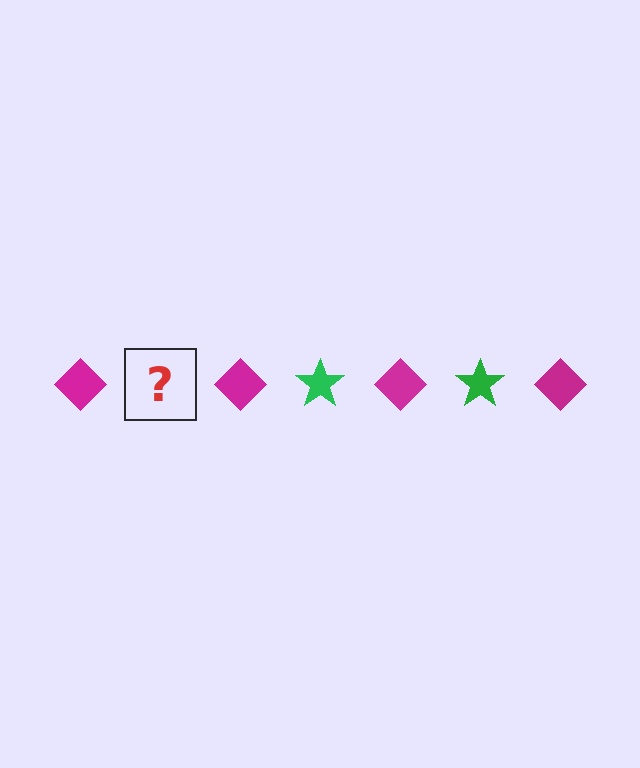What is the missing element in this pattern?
The missing element is a green star.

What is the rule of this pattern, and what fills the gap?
The rule is that the pattern alternates between magenta diamond and green star. The gap should be filled with a green star.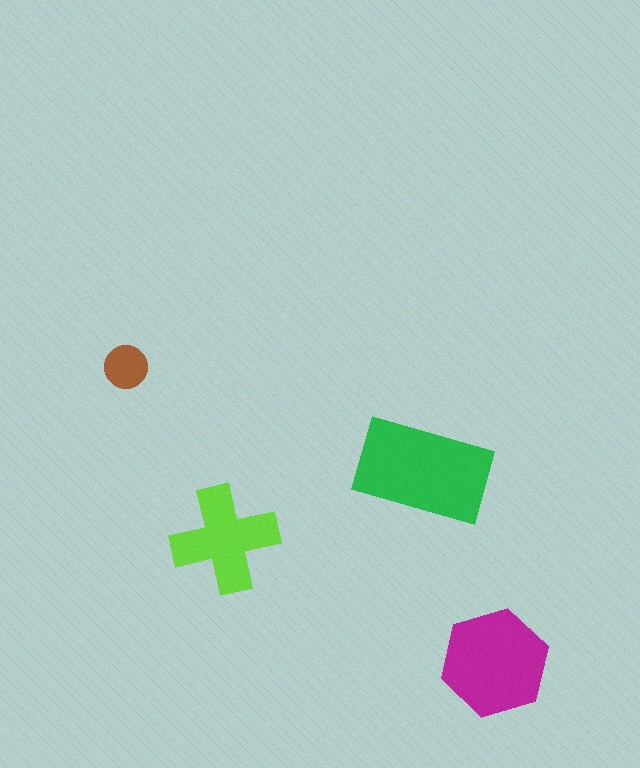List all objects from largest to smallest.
The green rectangle, the magenta hexagon, the lime cross, the brown circle.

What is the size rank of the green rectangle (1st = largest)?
1st.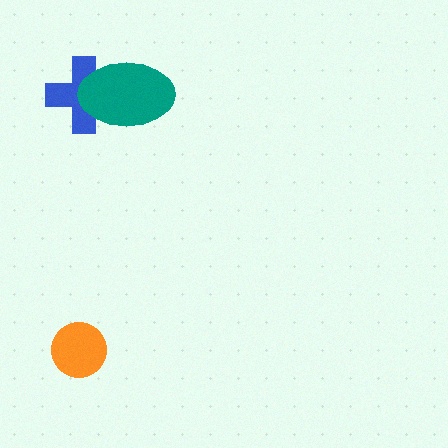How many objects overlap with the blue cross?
1 object overlaps with the blue cross.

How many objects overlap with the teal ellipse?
1 object overlaps with the teal ellipse.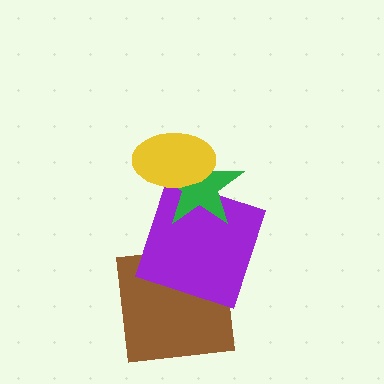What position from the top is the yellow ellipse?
The yellow ellipse is 1st from the top.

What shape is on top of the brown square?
The purple square is on top of the brown square.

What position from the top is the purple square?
The purple square is 3rd from the top.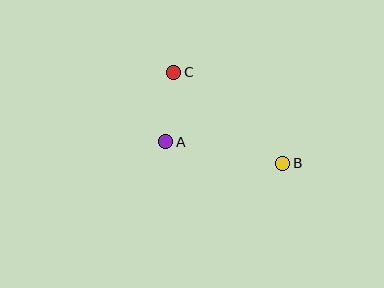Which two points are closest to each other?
Points A and C are closest to each other.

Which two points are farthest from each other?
Points B and C are farthest from each other.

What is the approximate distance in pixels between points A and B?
The distance between A and B is approximately 119 pixels.